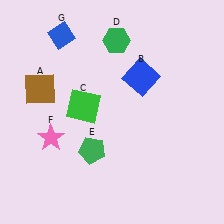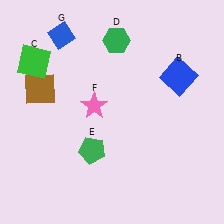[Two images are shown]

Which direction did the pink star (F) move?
The pink star (F) moved right.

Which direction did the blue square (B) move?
The blue square (B) moved right.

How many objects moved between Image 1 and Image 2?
3 objects moved between the two images.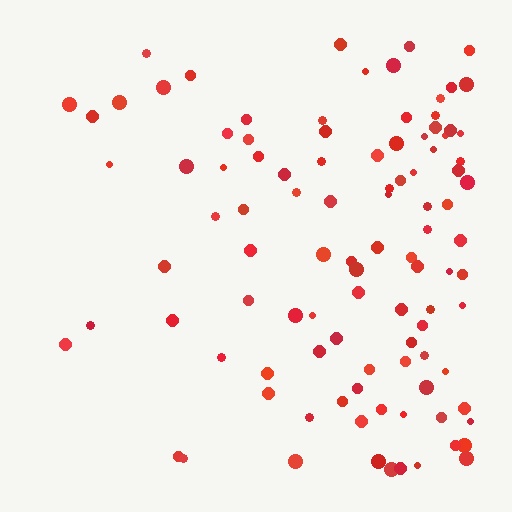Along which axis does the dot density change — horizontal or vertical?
Horizontal.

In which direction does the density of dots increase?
From left to right, with the right side densest.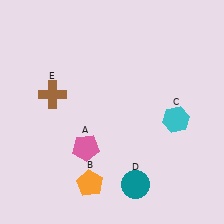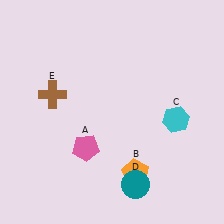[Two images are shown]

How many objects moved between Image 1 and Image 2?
1 object moved between the two images.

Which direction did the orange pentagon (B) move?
The orange pentagon (B) moved right.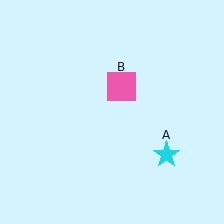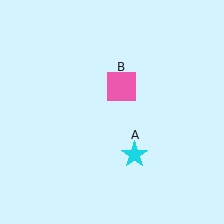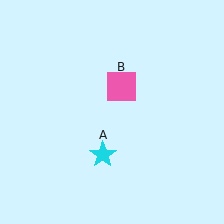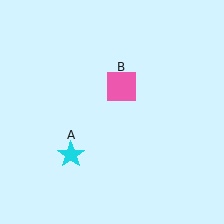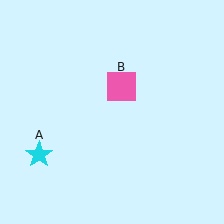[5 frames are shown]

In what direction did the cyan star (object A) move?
The cyan star (object A) moved left.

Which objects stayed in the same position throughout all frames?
Pink square (object B) remained stationary.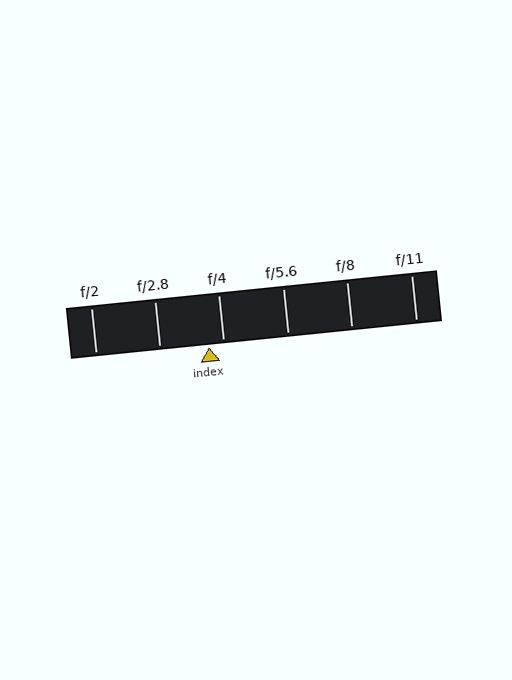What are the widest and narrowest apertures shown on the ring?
The widest aperture shown is f/2 and the narrowest is f/11.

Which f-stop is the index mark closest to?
The index mark is closest to f/4.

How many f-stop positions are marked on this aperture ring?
There are 6 f-stop positions marked.